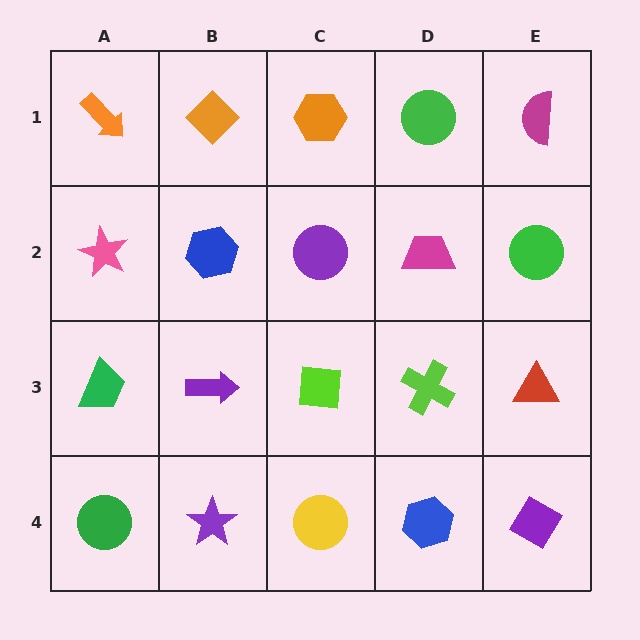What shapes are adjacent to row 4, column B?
A purple arrow (row 3, column B), a green circle (row 4, column A), a yellow circle (row 4, column C).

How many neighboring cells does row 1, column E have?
2.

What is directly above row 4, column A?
A green trapezoid.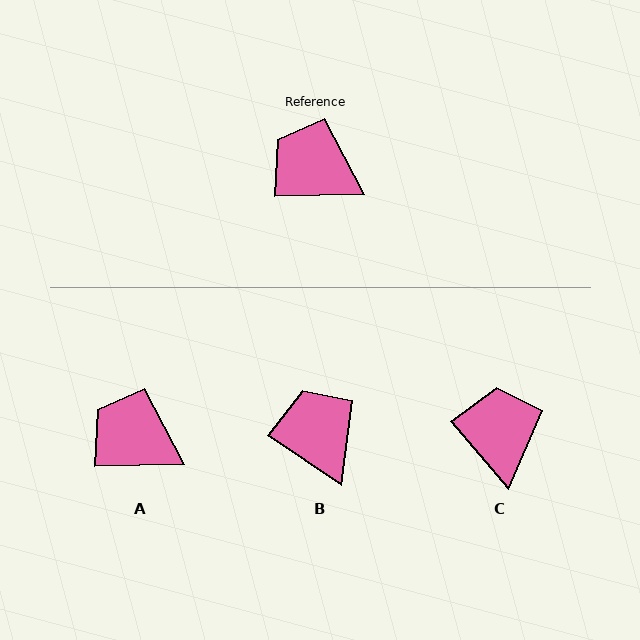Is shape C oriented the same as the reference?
No, it is off by about 51 degrees.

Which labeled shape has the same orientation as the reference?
A.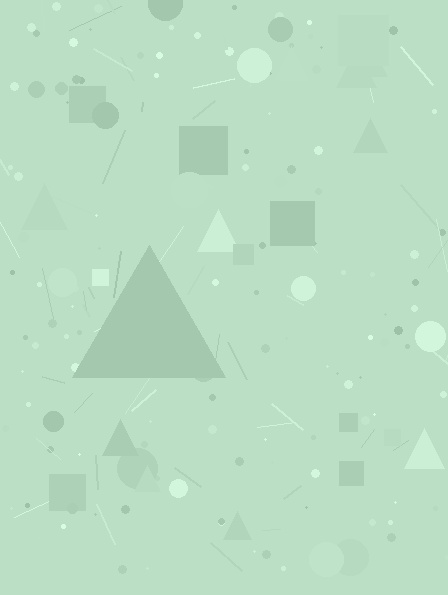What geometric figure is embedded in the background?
A triangle is embedded in the background.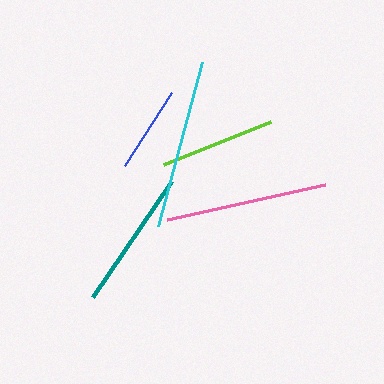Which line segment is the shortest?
The blue line is the shortest at approximately 87 pixels.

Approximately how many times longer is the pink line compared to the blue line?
The pink line is approximately 1.9 times the length of the blue line.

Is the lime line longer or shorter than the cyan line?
The cyan line is longer than the lime line.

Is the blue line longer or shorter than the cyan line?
The cyan line is longer than the blue line.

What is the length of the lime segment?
The lime segment is approximately 115 pixels long.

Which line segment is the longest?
The cyan line is the longest at approximately 170 pixels.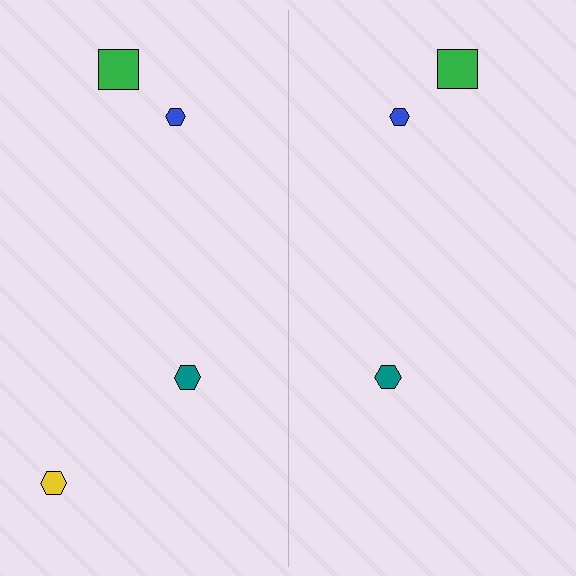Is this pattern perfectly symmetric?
No, the pattern is not perfectly symmetric. A yellow hexagon is missing from the right side.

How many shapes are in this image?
There are 7 shapes in this image.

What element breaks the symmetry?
A yellow hexagon is missing from the right side.